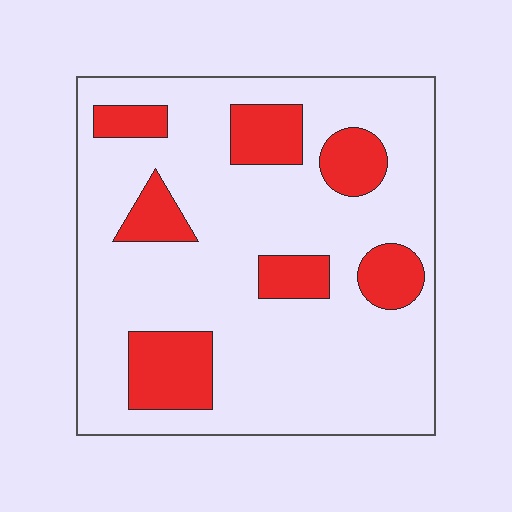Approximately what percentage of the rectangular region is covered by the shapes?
Approximately 20%.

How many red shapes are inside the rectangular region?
7.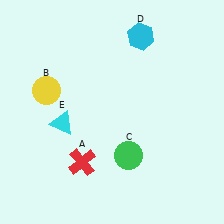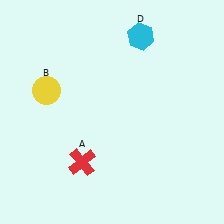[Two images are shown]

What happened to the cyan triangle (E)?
The cyan triangle (E) was removed in Image 2. It was in the bottom-left area of Image 1.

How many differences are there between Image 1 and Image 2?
There are 2 differences between the two images.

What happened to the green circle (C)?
The green circle (C) was removed in Image 2. It was in the bottom-right area of Image 1.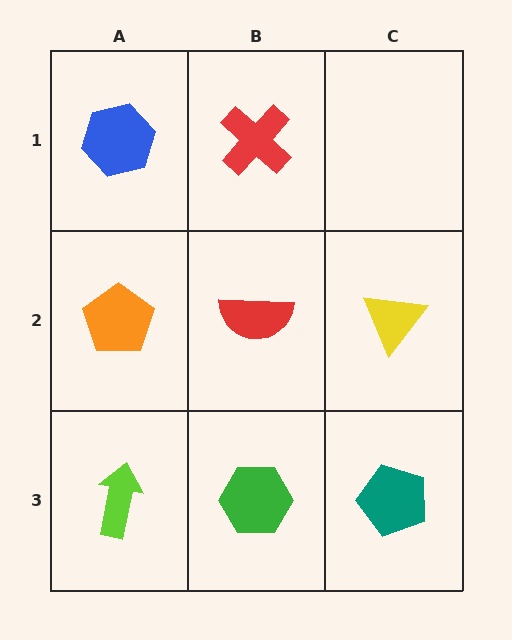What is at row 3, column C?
A teal pentagon.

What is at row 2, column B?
A red semicircle.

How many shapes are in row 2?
3 shapes.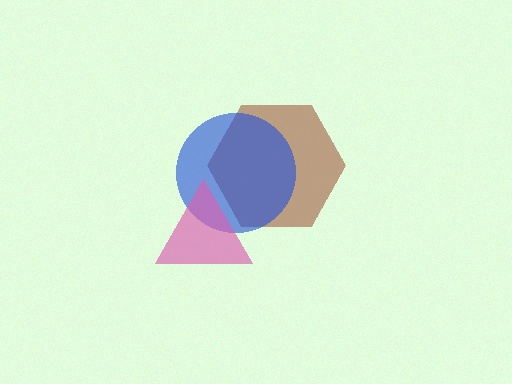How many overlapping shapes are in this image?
There are 3 overlapping shapes in the image.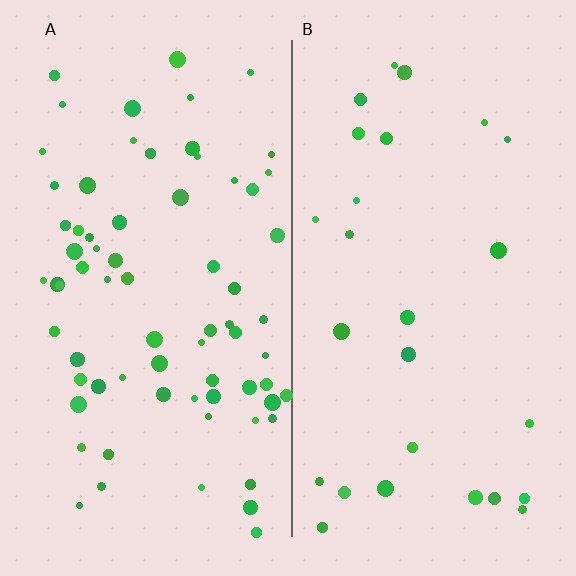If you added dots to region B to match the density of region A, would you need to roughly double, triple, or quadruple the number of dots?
Approximately triple.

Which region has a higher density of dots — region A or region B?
A (the left).